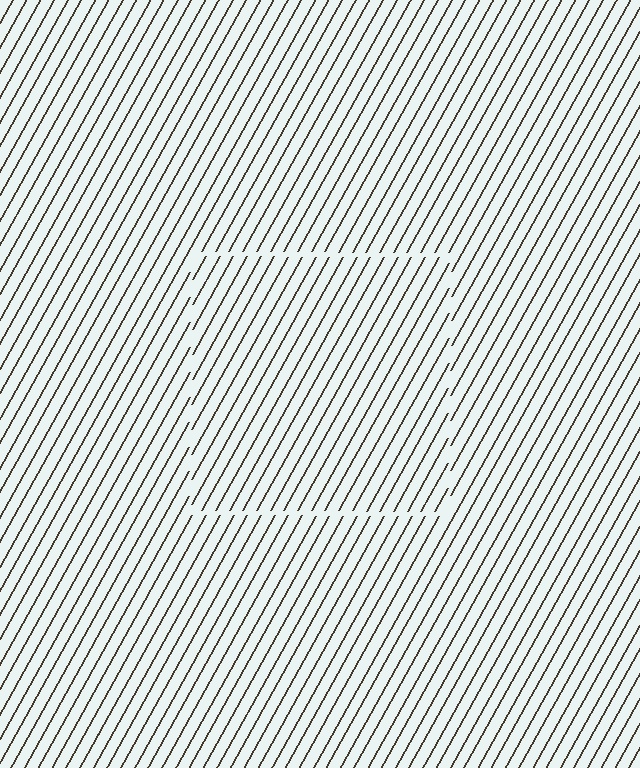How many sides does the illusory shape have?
4 sides — the line-ends trace a square.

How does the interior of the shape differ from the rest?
The interior of the shape contains the same grating, shifted by half a period — the contour is defined by the phase discontinuity where line-ends from the inner and outer gratings abut.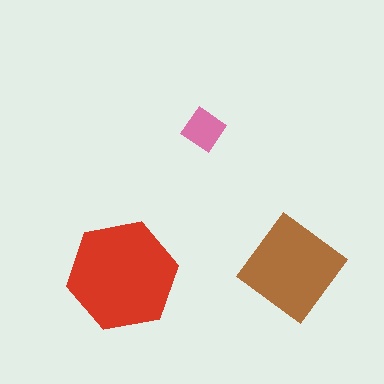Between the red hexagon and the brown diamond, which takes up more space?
The red hexagon.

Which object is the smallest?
The pink diamond.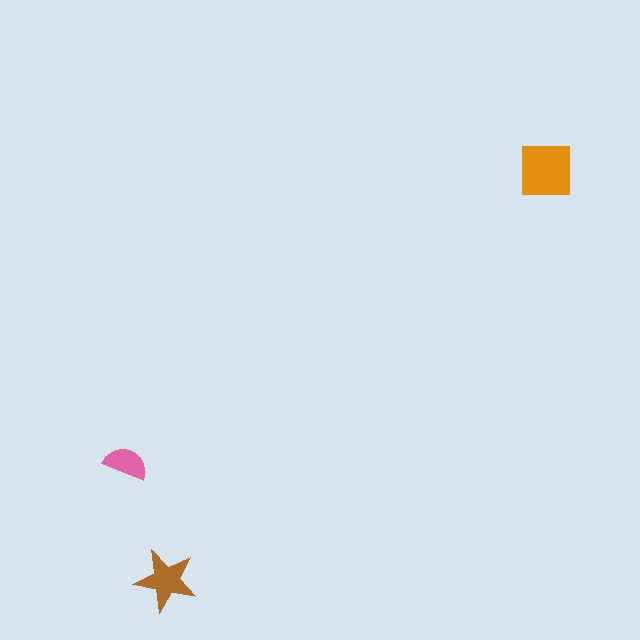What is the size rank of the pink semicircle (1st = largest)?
3rd.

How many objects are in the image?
There are 3 objects in the image.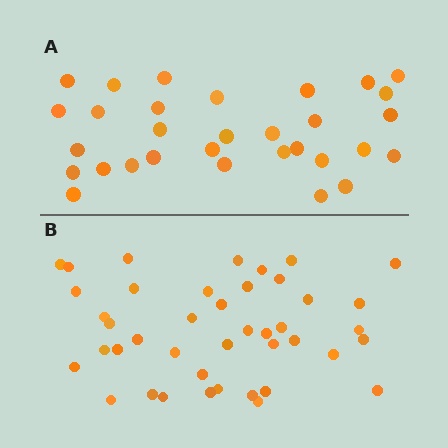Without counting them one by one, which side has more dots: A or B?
Region B (the bottom region) has more dots.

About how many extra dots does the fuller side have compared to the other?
Region B has roughly 12 or so more dots than region A.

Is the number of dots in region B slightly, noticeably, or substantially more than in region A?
Region B has noticeably more, but not dramatically so. The ratio is roughly 1.4 to 1.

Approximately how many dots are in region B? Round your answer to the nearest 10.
About 40 dots. (The exact count is 42, which rounds to 40.)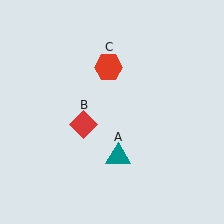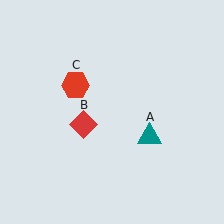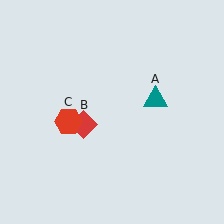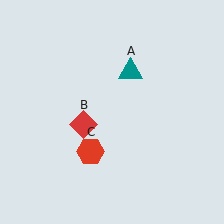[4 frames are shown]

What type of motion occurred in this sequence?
The teal triangle (object A), red hexagon (object C) rotated counterclockwise around the center of the scene.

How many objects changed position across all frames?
2 objects changed position: teal triangle (object A), red hexagon (object C).